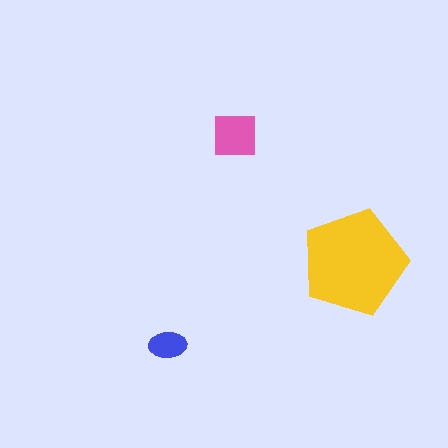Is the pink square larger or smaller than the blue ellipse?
Larger.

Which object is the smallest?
The blue ellipse.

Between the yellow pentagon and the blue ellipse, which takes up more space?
The yellow pentagon.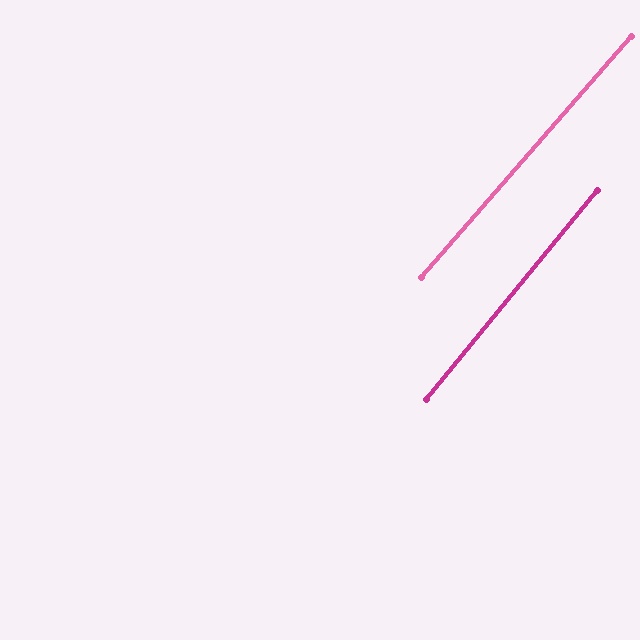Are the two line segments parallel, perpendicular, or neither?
Parallel — their directions differ by only 1.9°.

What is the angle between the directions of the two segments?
Approximately 2 degrees.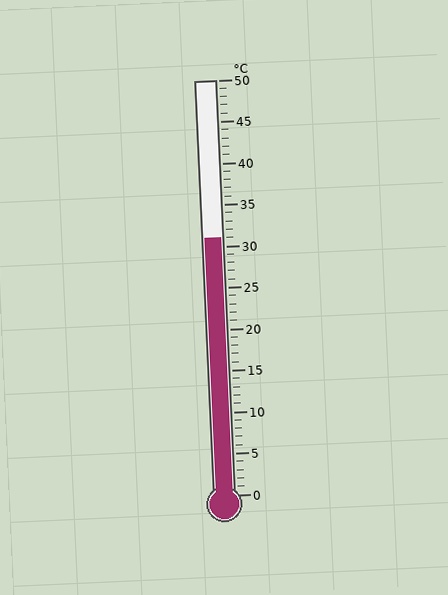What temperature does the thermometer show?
The thermometer shows approximately 31°C.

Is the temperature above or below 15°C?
The temperature is above 15°C.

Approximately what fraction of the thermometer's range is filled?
The thermometer is filled to approximately 60% of its range.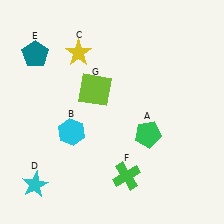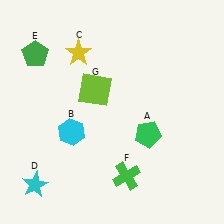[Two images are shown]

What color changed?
The pentagon (E) changed from teal in Image 1 to green in Image 2.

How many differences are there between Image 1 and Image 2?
There is 1 difference between the two images.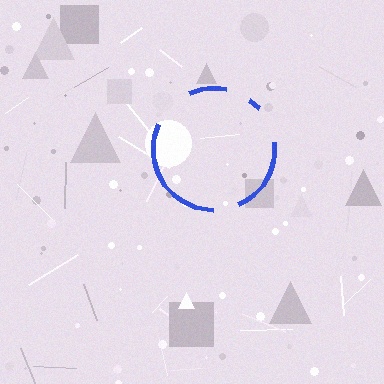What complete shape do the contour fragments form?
The contour fragments form a circle.